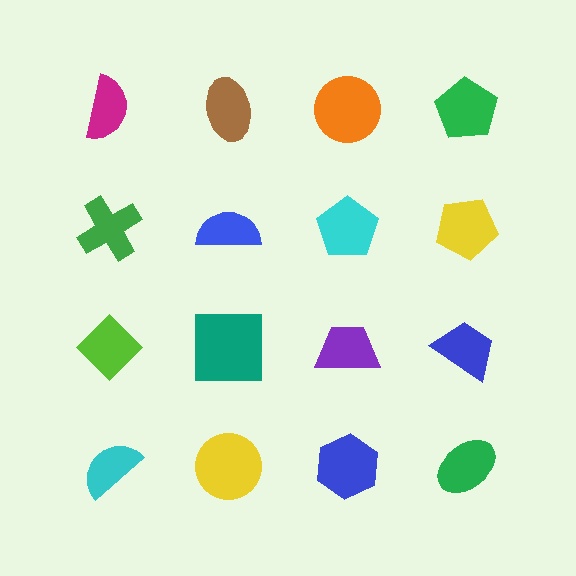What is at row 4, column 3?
A blue hexagon.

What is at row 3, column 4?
A blue trapezoid.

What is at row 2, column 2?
A blue semicircle.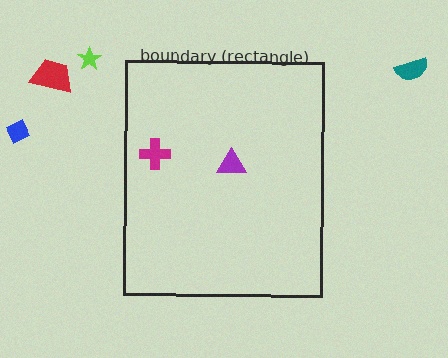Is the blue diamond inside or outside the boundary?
Outside.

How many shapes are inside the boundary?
2 inside, 4 outside.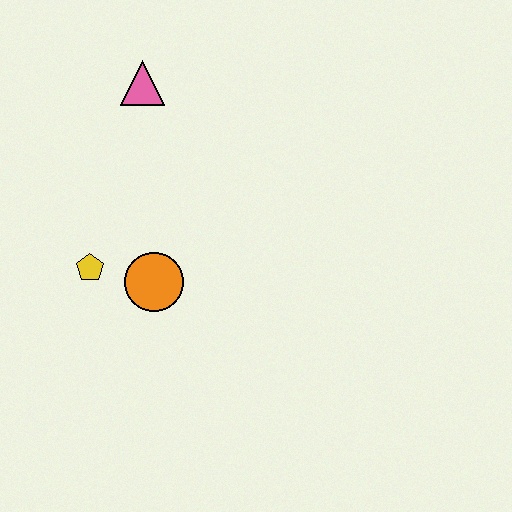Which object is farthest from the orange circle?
The pink triangle is farthest from the orange circle.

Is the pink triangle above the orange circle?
Yes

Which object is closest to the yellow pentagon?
The orange circle is closest to the yellow pentagon.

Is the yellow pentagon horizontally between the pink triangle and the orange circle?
No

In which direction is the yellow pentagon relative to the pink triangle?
The yellow pentagon is below the pink triangle.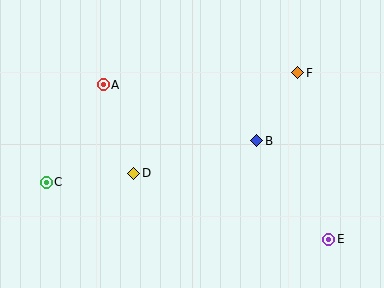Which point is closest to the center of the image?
Point B at (257, 141) is closest to the center.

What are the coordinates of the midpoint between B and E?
The midpoint between B and E is at (293, 190).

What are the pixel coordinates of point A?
Point A is at (103, 85).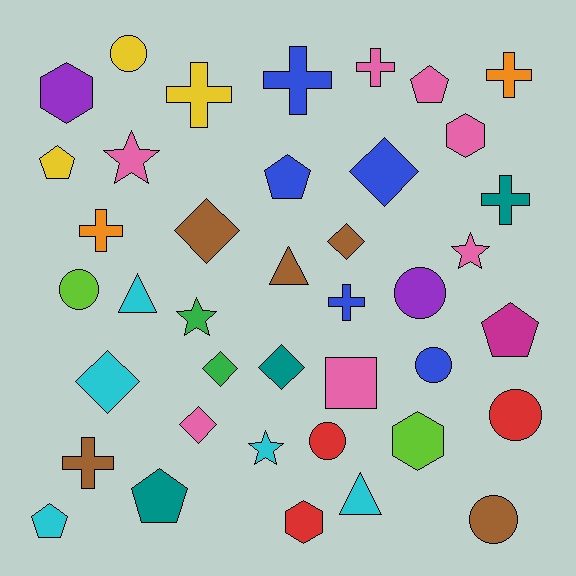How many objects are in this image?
There are 40 objects.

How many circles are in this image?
There are 7 circles.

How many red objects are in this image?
There are 3 red objects.